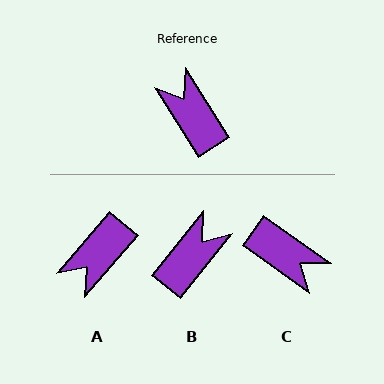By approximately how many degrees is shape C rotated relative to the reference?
Approximately 158 degrees clockwise.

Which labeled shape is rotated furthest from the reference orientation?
C, about 158 degrees away.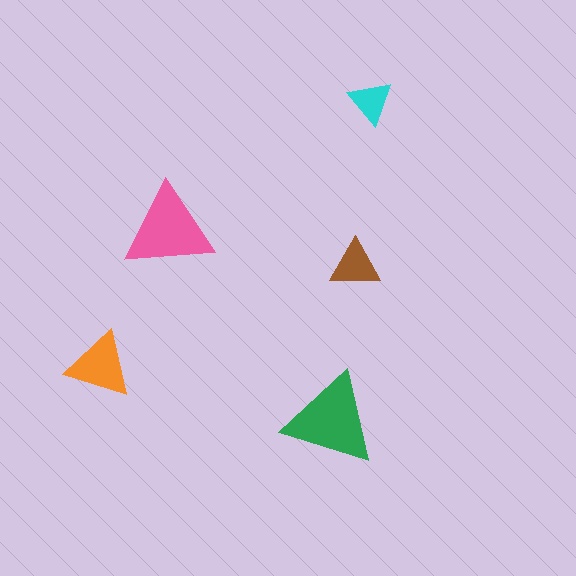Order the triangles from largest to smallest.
the green one, the pink one, the orange one, the brown one, the cyan one.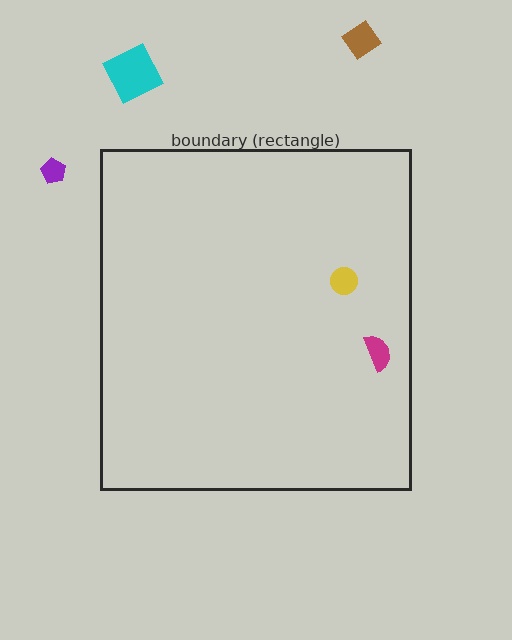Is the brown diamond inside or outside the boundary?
Outside.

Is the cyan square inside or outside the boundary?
Outside.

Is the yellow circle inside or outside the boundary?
Inside.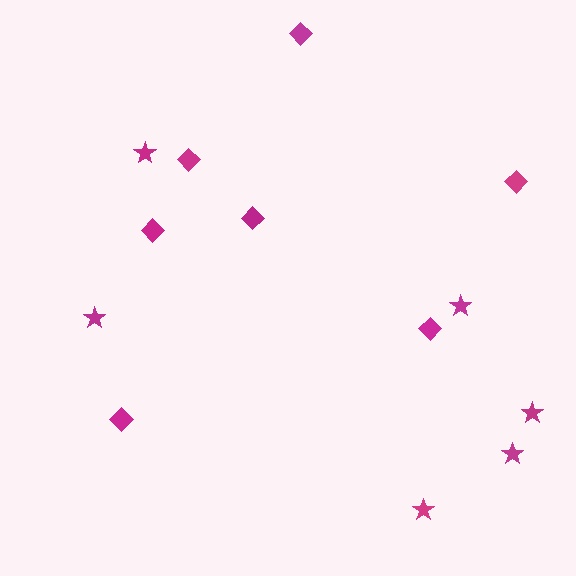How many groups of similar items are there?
There are 2 groups: one group of stars (6) and one group of diamonds (7).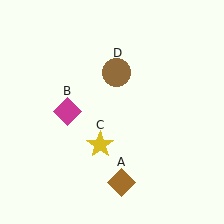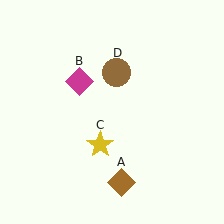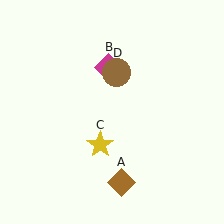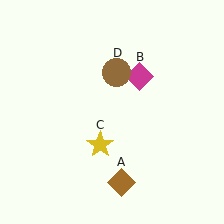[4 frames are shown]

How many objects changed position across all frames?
1 object changed position: magenta diamond (object B).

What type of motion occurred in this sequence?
The magenta diamond (object B) rotated clockwise around the center of the scene.